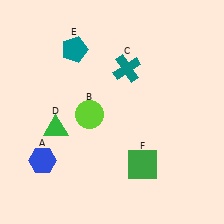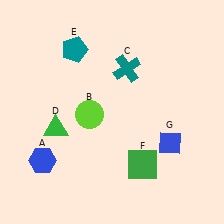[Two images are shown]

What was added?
A blue diamond (G) was added in Image 2.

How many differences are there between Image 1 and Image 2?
There is 1 difference between the two images.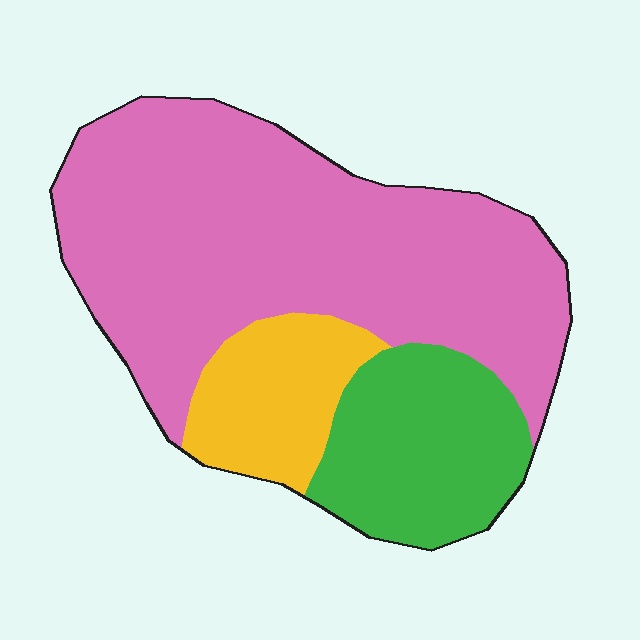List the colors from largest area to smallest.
From largest to smallest: pink, green, yellow.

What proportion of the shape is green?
Green covers around 20% of the shape.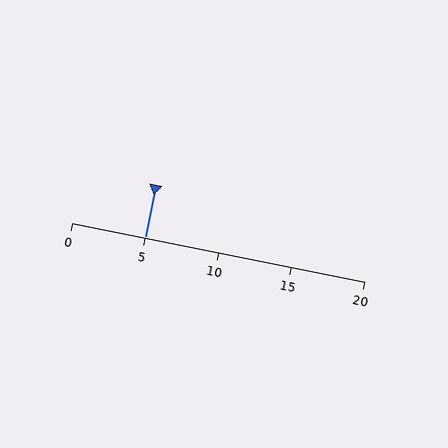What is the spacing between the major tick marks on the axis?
The major ticks are spaced 5 apart.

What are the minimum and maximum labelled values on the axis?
The axis runs from 0 to 20.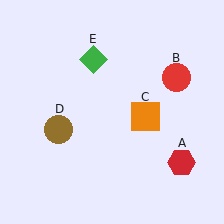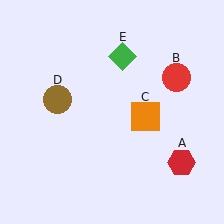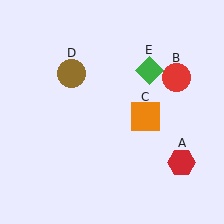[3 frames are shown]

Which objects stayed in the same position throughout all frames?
Red hexagon (object A) and red circle (object B) and orange square (object C) remained stationary.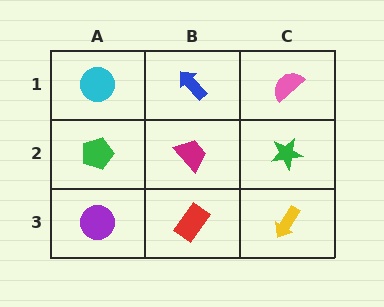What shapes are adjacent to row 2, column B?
A blue arrow (row 1, column B), a red rectangle (row 3, column B), a green pentagon (row 2, column A), a green star (row 2, column C).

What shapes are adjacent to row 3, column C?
A green star (row 2, column C), a red rectangle (row 3, column B).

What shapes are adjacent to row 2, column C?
A pink semicircle (row 1, column C), a yellow arrow (row 3, column C), a magenta trapezoid (row 2, column B).